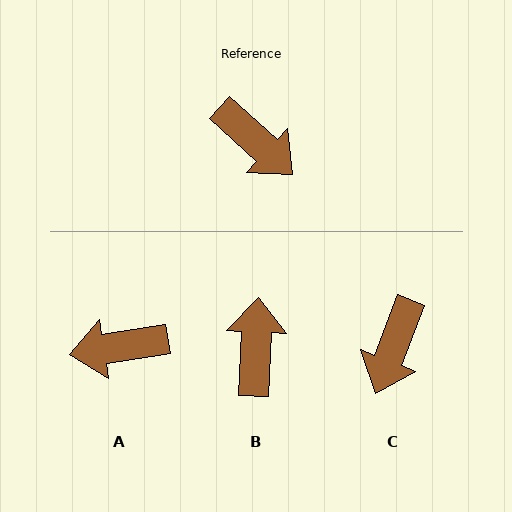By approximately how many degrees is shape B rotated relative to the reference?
Approximately 130 degrees counter-clockwise.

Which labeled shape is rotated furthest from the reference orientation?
B, about 130 degrees away.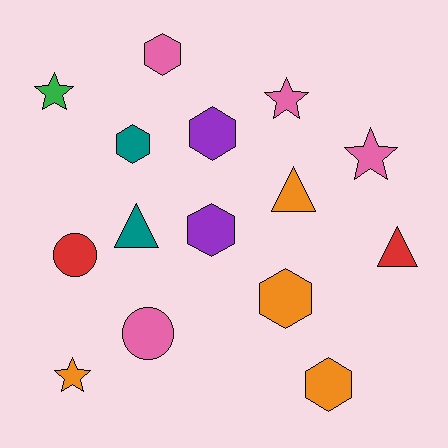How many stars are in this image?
There are 4 stars.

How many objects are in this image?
There are 15 objects.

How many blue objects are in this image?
There are no blue objects.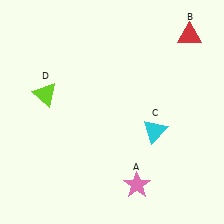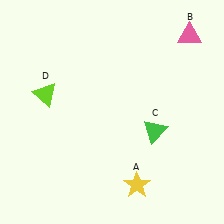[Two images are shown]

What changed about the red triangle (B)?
In Image 1, B is red. In Image 2, it changed to pink.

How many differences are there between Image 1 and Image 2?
There are 3 differences between the two images.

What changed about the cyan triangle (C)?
In Image 1, C is cyan. In Image 2, it changed to green.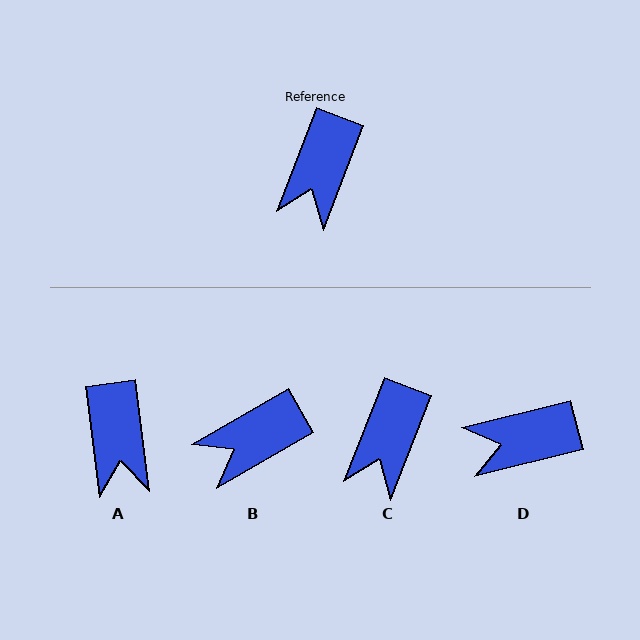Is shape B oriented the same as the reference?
No, it is off by about 39 degrees.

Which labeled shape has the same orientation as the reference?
C.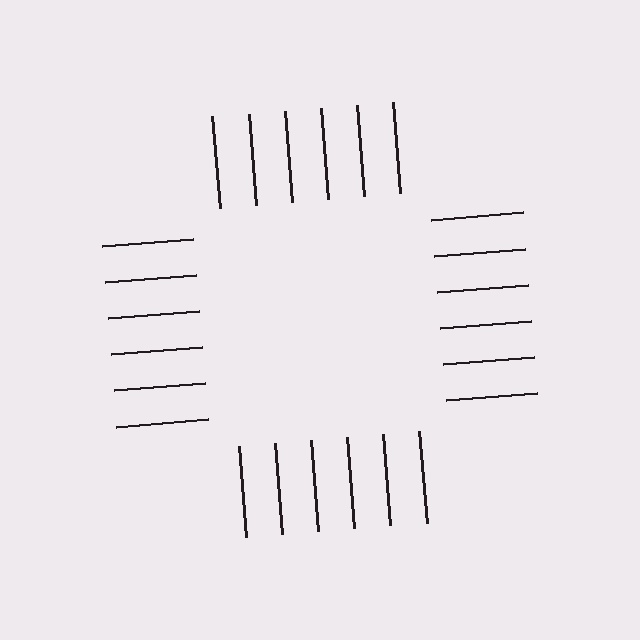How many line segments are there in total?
24 — 6 along each of the 4 edges.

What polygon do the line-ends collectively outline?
An illusory square — the line segments terminate on its edges but no continuous stroke is drawn.